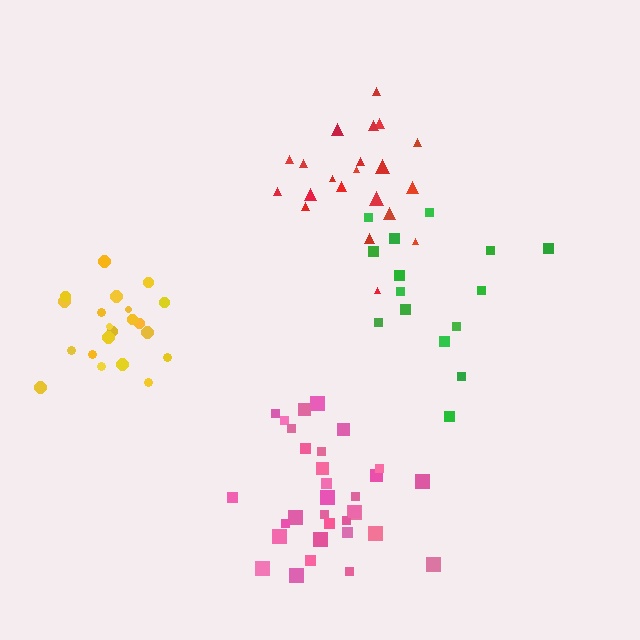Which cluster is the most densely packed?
Pink.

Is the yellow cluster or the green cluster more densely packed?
Yellow.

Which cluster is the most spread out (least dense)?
Green.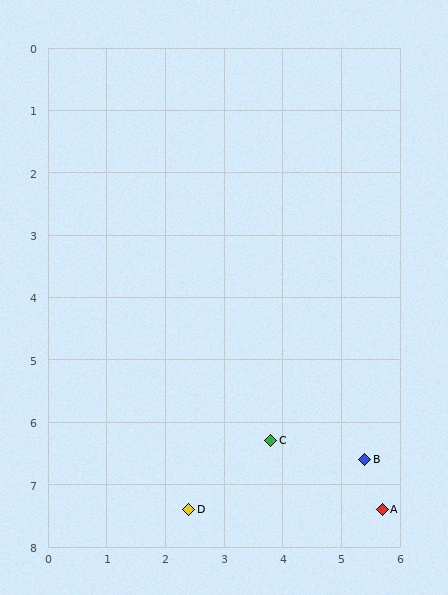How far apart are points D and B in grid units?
Points D and B are about 3.1 grid units apart.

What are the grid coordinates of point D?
Point D is at approximately (2.4, 7.4).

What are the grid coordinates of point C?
Point C is at approximately (3.8, 6.3).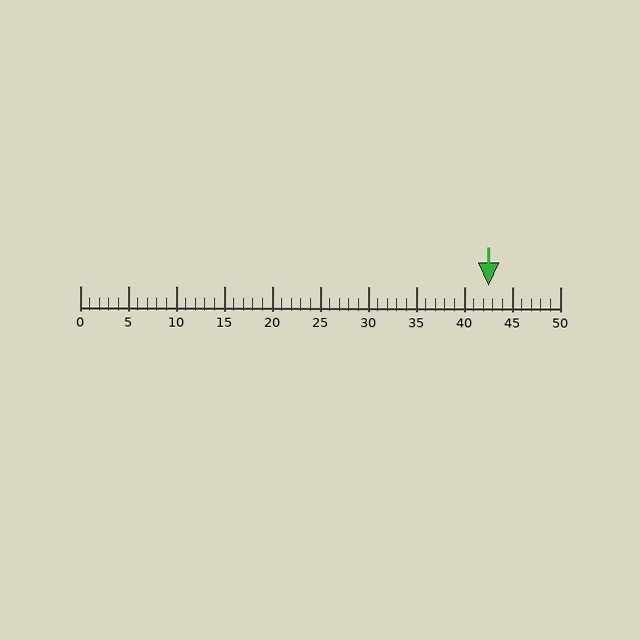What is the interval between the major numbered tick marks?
The major tick marks are spaced 5 units apart.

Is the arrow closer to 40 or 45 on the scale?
The arrow is closer to 45.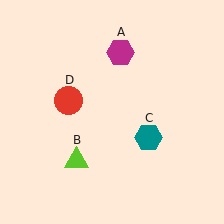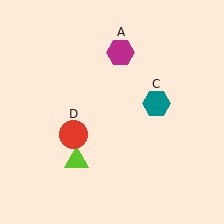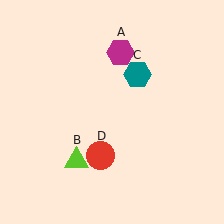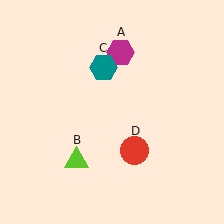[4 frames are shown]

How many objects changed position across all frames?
2 objects changed position: teal hexagon (object C), red circle (object D).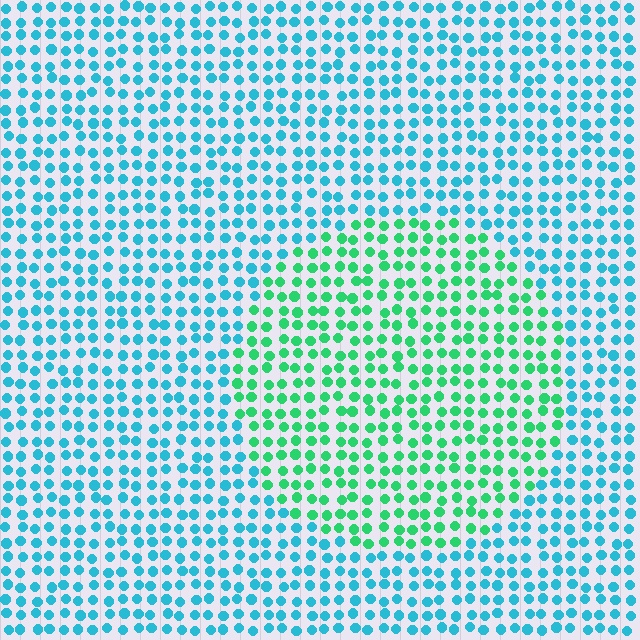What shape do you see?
I see a circle.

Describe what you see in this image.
The image is filled with small cyan elements in a uniform arrangement. A circle-shaped region is visible where the elements are tinted to a slightly different hue, forming a subtle color boundary.